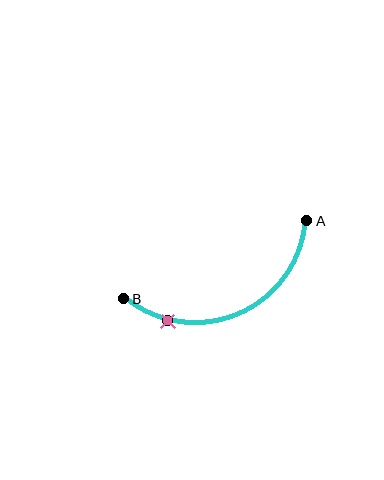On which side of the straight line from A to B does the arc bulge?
The arc bulges below the straight line connecting A and B.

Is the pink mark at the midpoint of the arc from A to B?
No. The pink mark lies on the arc but is closer to endpoint B. The arc midpoint would be at the point on the curve equidistant along the arc from both A and B.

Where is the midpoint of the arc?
The arc midpoint is the point on the curve farthest from the straight line joining A and B. It sits below that line.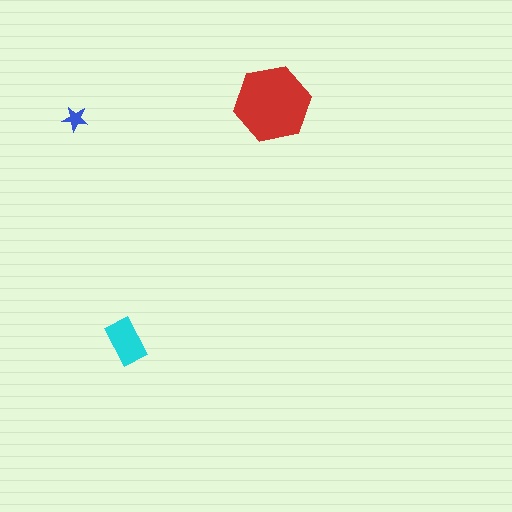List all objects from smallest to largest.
The blue star, the cyan rectangle, the red hexagon.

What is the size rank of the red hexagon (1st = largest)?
1st.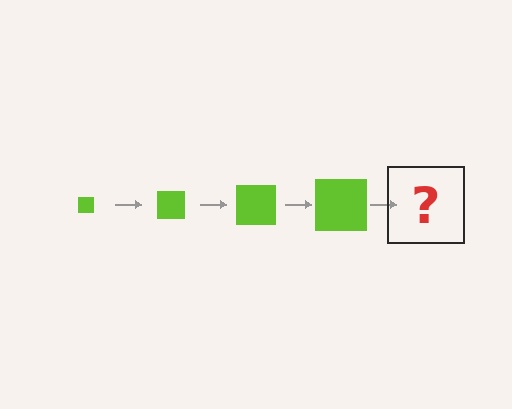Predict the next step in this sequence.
The next step is a lime square, larger than the previous one.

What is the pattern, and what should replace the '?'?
The pattern is that the square gets progressively larger each step. The '?' should be a lime square, larger than the previous one.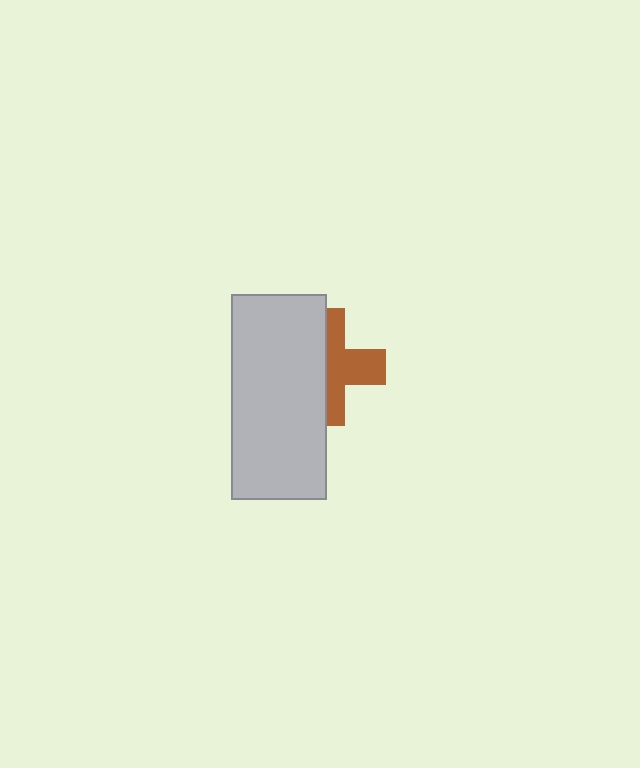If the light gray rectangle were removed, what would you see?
You would see the complete brown cross.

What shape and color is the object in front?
The object in front is a light gray rectangle.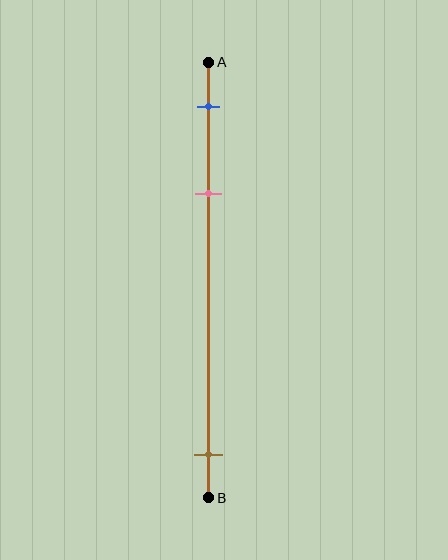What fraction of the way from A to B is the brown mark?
The brown mark is approximately 90% (0.9) of the way from A to B.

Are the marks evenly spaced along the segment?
No, the marks are not evenly spaced.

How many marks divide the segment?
There are 3 marks dividing the segment.